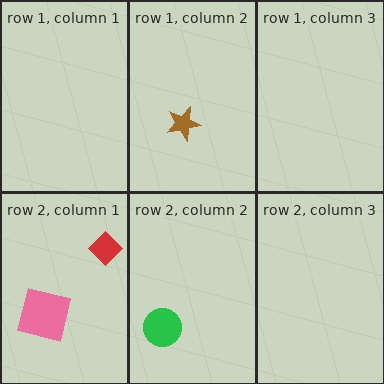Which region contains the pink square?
The row 2, column 1 region.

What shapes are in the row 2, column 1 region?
The red diamond, the pink square.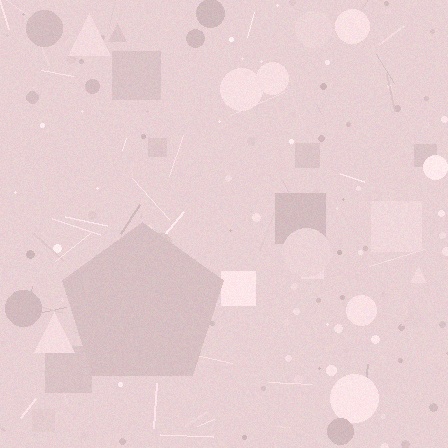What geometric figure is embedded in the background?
A pentagon is embedded in the background.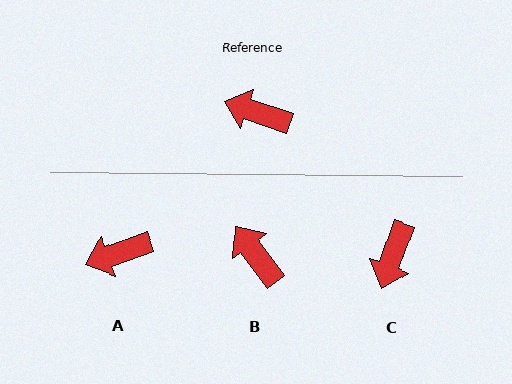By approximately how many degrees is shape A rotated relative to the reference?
Approximately 39 degrees counter-clockwise.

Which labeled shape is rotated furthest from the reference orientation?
C, about 90 degrees away.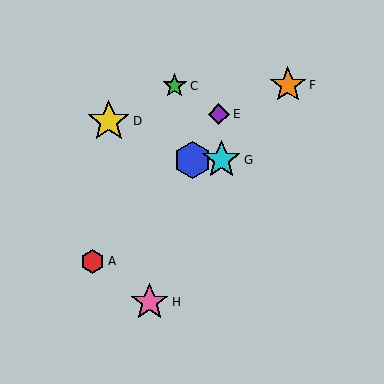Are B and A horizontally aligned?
No, B is at y≈160 and A is at y≈261.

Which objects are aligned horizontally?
Objects B, G are aligned horizontally.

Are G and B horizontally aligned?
Yes, both are at y≈160.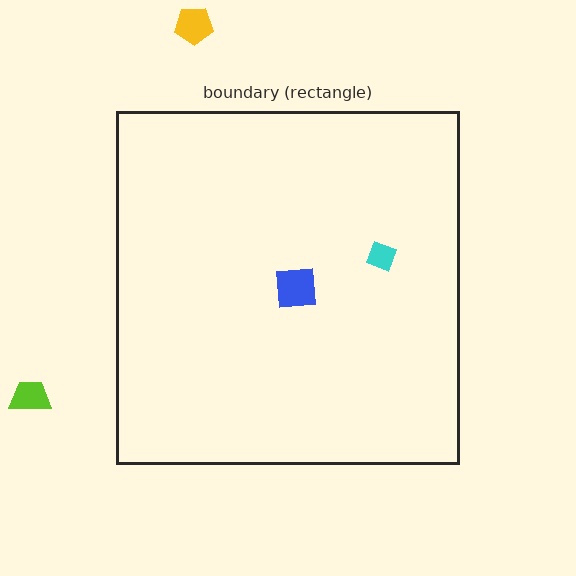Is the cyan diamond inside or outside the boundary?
Inside.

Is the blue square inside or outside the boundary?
Inside.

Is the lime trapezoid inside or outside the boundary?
Outside.